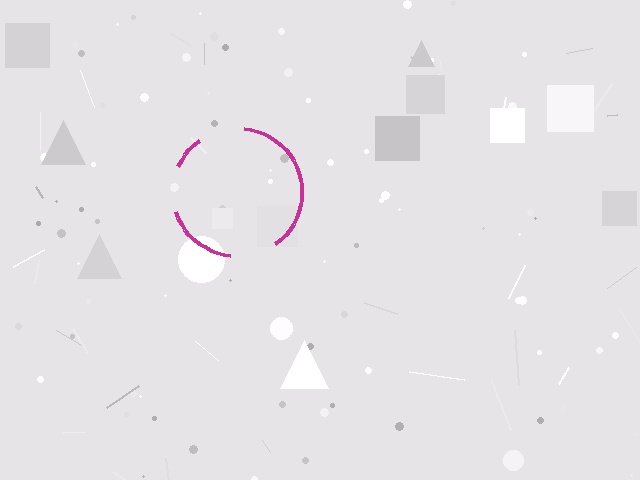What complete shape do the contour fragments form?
The contour fragments form a circle.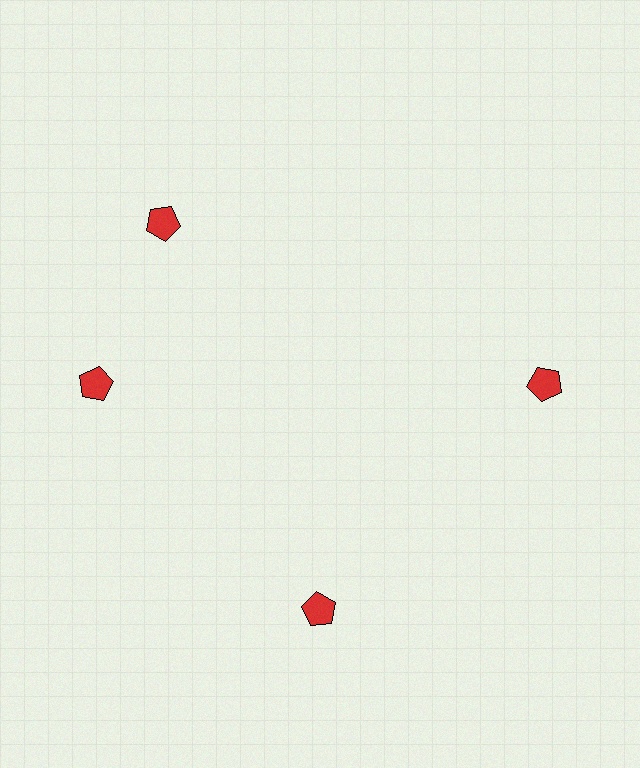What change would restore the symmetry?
The symmetry would be restored by rotating it back into even spacing with its neighbors so that all 4 pentagons sit at equal angles and equal distance from the center.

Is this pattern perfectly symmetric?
No. The 4 red pentagons are arranged in a ring, but one element near the 12 o'clock position is rotated out of alignment along the ring, breaking the 4-fold rotational symmetry.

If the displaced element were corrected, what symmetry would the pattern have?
It would have 4-fold rotational symmetry — the pattern would map onto itself every 90 degrees.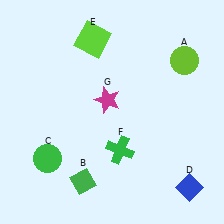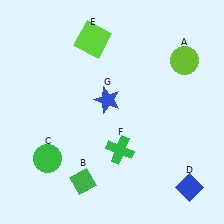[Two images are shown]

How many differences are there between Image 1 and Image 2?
There is 1 difference between the two images.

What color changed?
The star (G) changed from magenta in Image 1 to blue in Image 2.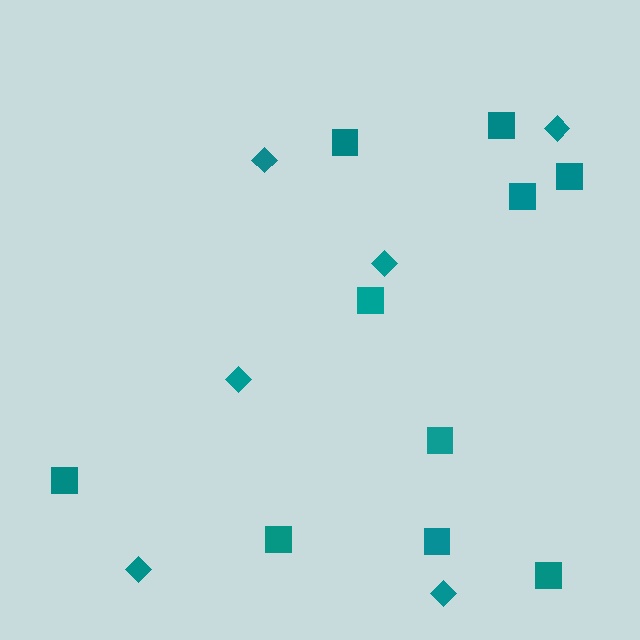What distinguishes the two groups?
There are 2 groups: one group of squares (10) and one group of diamonds (6).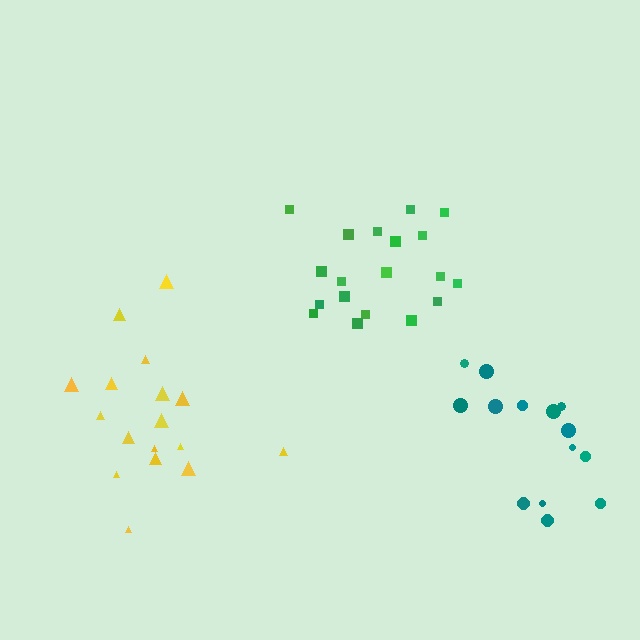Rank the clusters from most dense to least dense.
teal, green, yellow.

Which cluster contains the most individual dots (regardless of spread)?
Green (19).